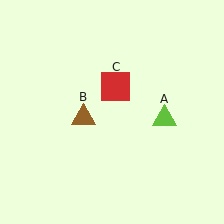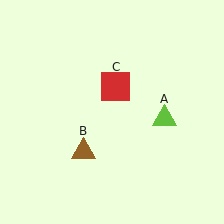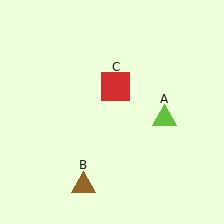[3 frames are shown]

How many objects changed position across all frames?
1 object changed position: brown triangle (object B).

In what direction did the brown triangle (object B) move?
The brown triangle (object B) moved down.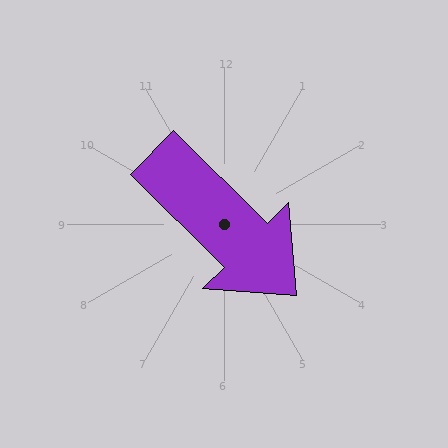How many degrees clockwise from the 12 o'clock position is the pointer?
Approximately 135 degrees.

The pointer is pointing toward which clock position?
Roughly 4 o'clock.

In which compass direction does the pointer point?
Southeast.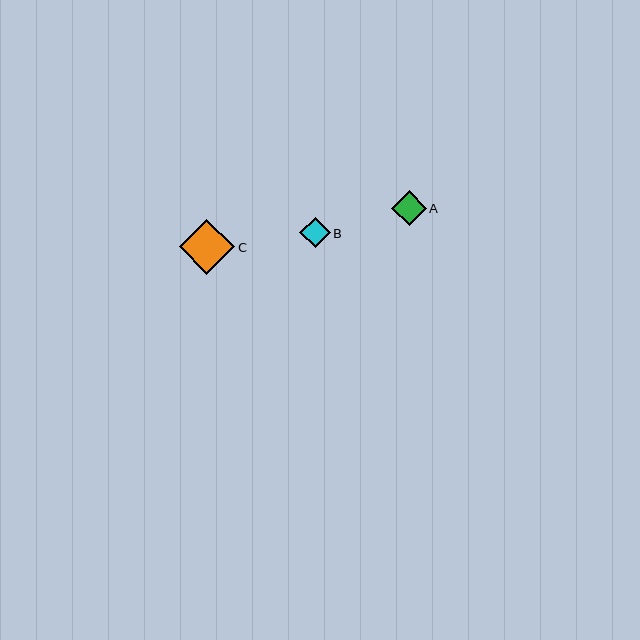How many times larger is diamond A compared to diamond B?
Diamond A is approximately 1.1 times the size of diamond B.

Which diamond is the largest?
Diamond C is the largest with a size of approximately 56 pixels.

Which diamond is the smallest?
Diamond B is the smallest with a size of approximately 30 pixels.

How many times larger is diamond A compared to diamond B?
Diamond A is approximately 1.1 times the size of diamond B.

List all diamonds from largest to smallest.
From largest to smallest: C, A, B.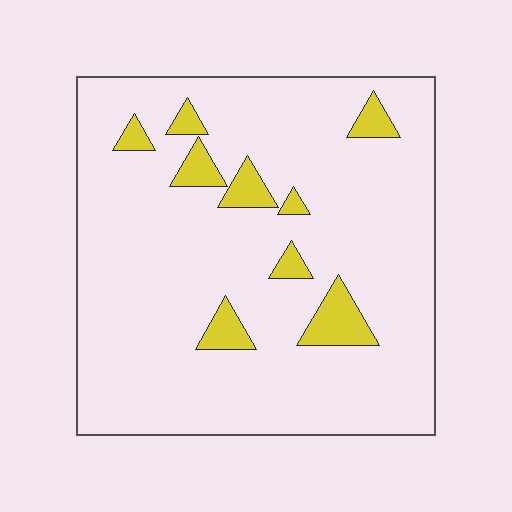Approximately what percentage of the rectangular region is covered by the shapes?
Approximately 10%.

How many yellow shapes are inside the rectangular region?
9.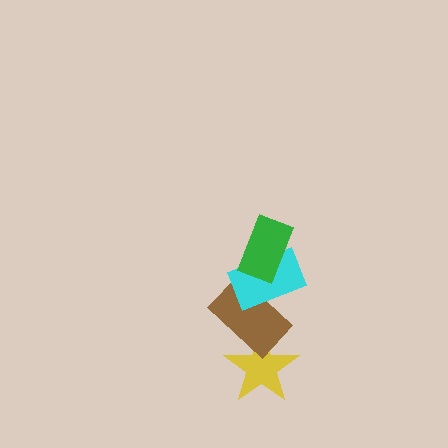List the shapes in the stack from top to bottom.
From top to bottom: the green rectangle, the cyan rectangle, the brown rectangle, the yellow star.